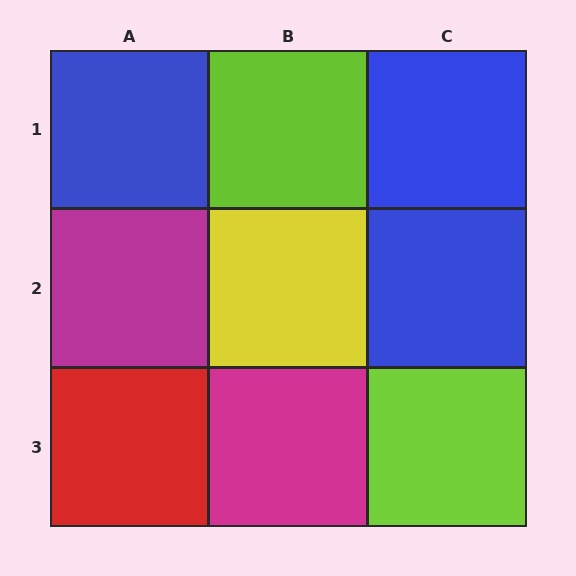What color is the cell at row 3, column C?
Lime.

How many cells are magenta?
2 cells are magenta.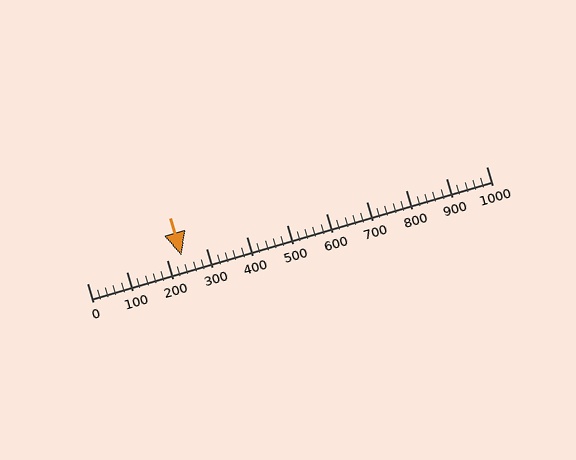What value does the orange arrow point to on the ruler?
The orange arrow points to approximately 237.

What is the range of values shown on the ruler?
The ruler shows values from 0 to 1000.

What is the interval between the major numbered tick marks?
The major tick marks are spaced 100 units apart.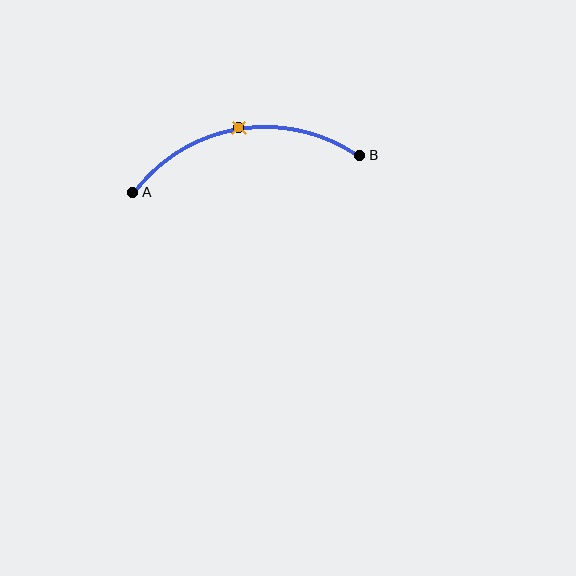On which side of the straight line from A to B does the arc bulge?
The arc bulges above the straight line connecting A and B.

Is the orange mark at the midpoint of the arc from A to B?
Yes. The orange mark lies on the arc at equal arc-length from both A and B — it is the arc midpoint.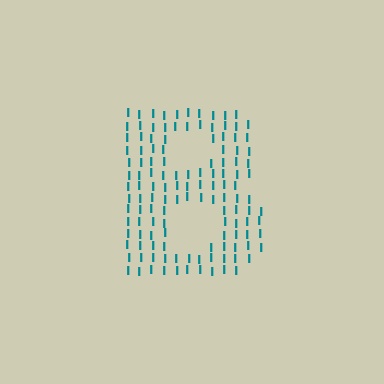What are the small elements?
The small elements are letter I's.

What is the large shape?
The large shape is the letter B.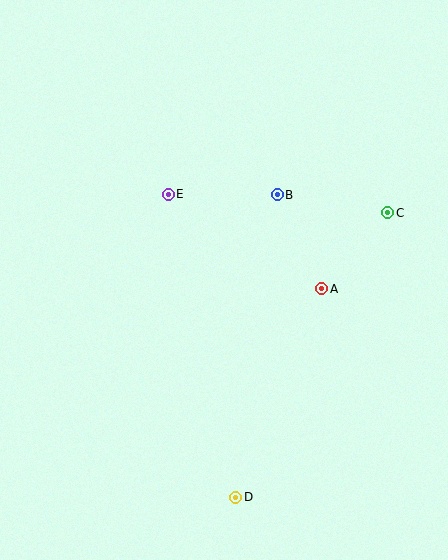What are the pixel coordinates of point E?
Point E is at (168, 194).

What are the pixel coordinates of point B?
Point B is at (277, 195).